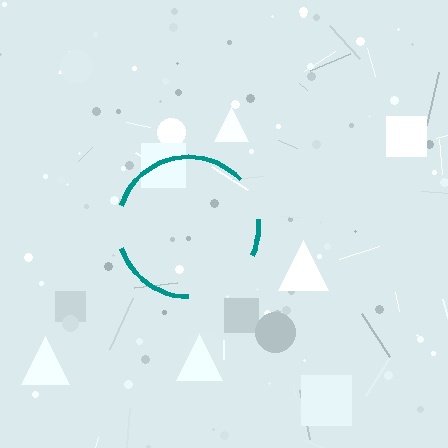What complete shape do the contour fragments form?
The contour fragments form a circle.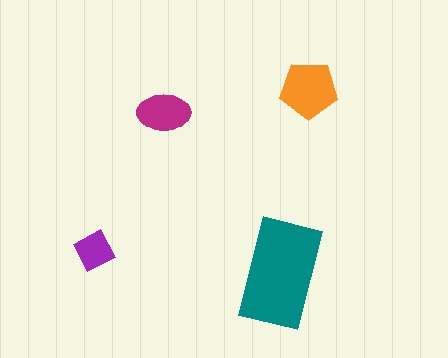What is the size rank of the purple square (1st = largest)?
4th.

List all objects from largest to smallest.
The teal rectangle, the orange pentagon, the magenta ellipse, the purple square.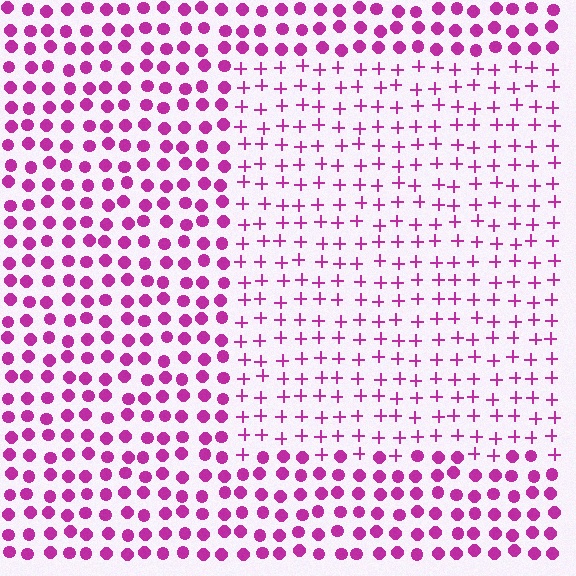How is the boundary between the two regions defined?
The boundary is defined by a change in element shape: plus signs inside vs. circles outside. All elements share the same color and spacing.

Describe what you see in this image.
The image is filled with small magenta elements arranged in a uniform grid. A rectangle-shaped region contains plus signs, while the surrounding area contains circles. The boundary is defined purely by the change in element shape.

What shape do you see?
I see a rectangle.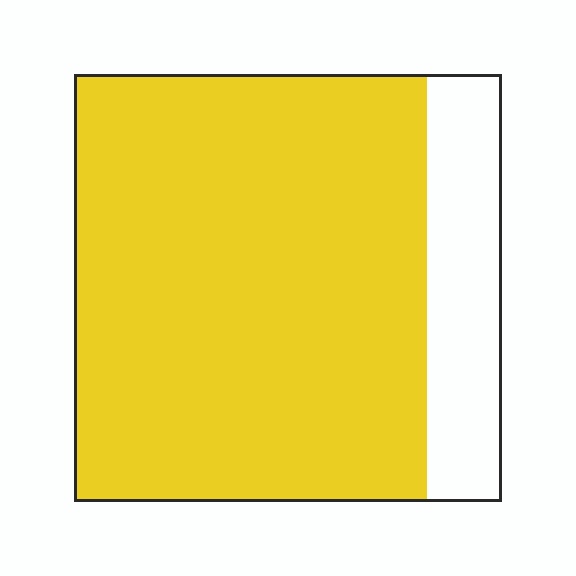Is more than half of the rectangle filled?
Yes.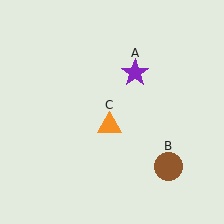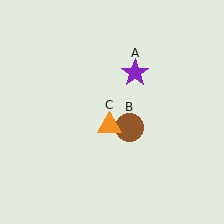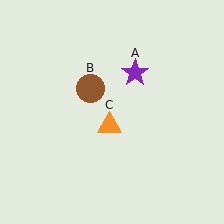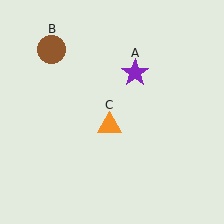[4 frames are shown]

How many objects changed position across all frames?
1 object changed position: brown circle (object B).